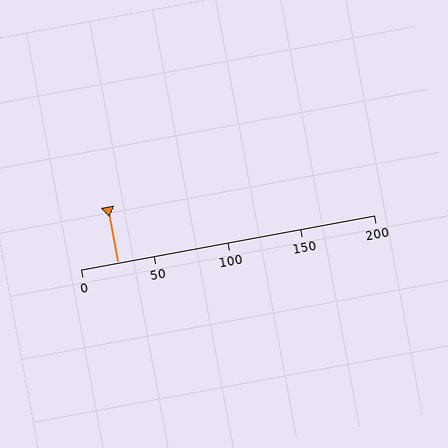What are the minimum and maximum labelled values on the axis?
The axis runs from 0 to 200.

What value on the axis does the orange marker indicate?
The marker indicates approximately 25.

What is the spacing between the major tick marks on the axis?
The major ticks are spaced 50 apart.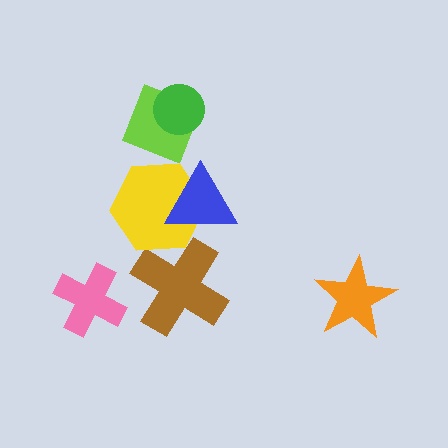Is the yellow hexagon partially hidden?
Yes, it is partially covered by another shape.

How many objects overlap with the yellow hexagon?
2 objects overlap with the yellow hexagon.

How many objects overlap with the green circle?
1 object overlaps with the green circle.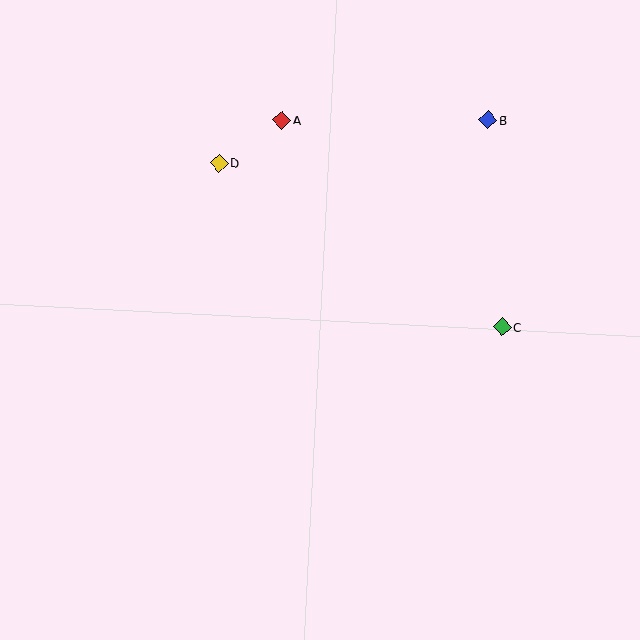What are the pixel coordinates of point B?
Point B is at (488, 120).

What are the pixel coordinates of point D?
Point D is at (219, 163).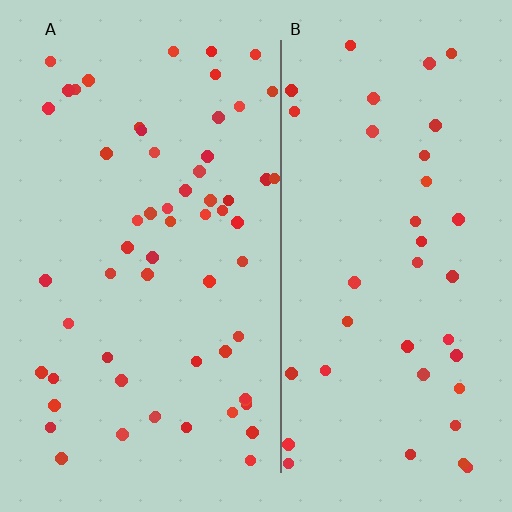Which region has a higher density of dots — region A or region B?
A (the left).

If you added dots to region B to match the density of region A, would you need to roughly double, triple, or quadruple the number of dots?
Approximately double.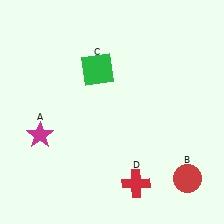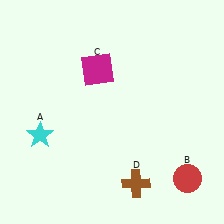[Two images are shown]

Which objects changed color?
A changed from magenta to cyan. C changed from green to magenta. D changed from red to brown.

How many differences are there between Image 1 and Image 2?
There are 3 differences between the two images.